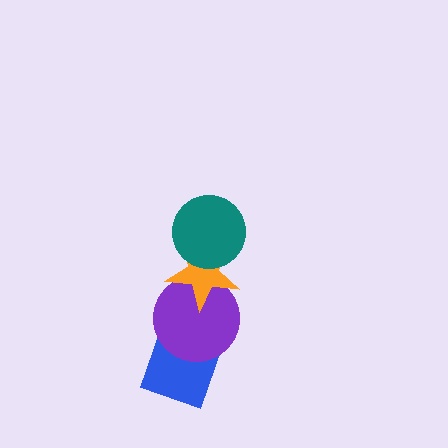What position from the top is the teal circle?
The teal circle is 1st from the top.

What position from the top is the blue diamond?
The blue diamond is 4th from the top.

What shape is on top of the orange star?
The teal circle is on top of the orange star.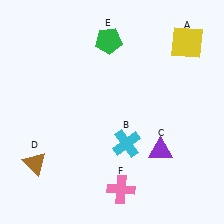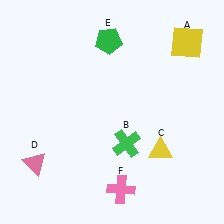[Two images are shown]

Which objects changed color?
B changed from cyan to green. C changed from purple to yellow. D changed from brown to pink.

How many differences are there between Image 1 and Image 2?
There are 3 differences between the two images.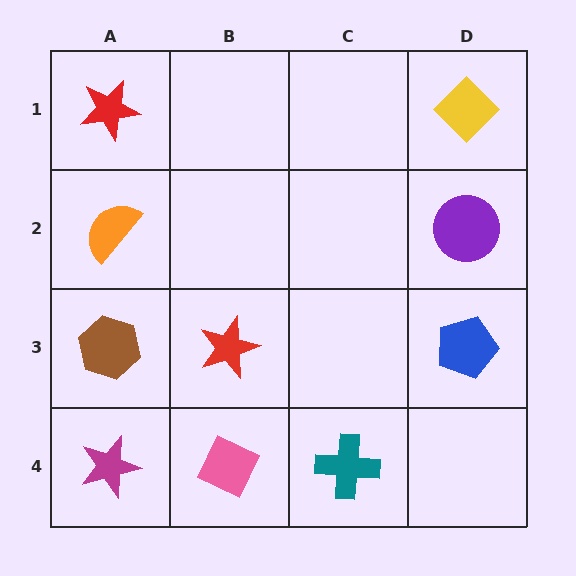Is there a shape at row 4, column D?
No, that cell is empty.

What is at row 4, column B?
A pink diamond.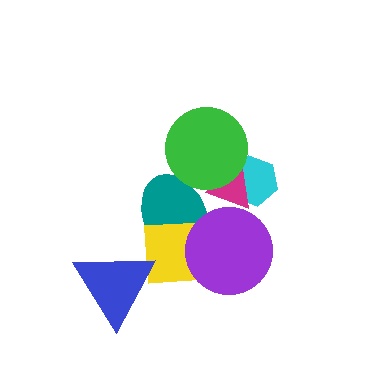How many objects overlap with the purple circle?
3 objects overlap with the purple circle.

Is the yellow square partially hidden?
Yes, it is partially covered by another shape.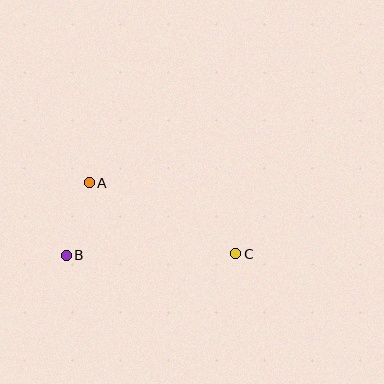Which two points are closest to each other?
Points A and B are closest to each other.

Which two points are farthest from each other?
Points B and C are farthest from each other.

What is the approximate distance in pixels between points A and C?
The distance between A and C is approximately 163 pixels.